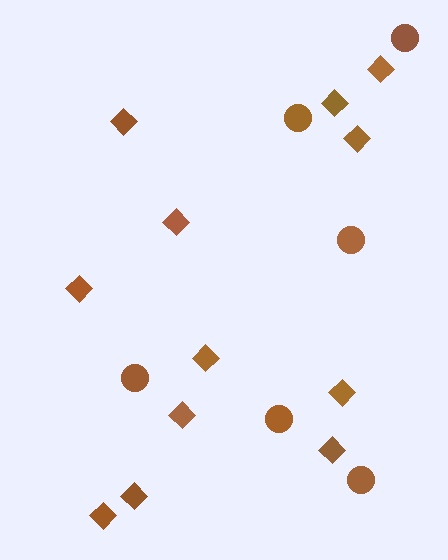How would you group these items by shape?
There are 2 groups: one group of diamonds (12) and one group of circles (6).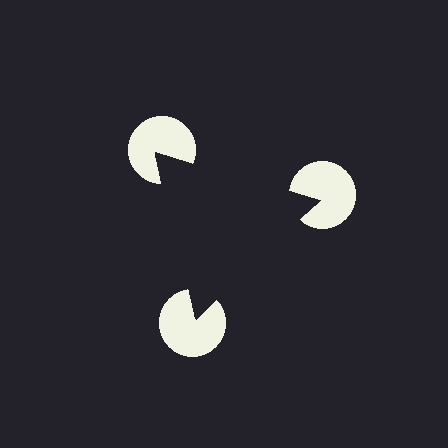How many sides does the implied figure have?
3 sides.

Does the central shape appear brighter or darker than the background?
It typically appears slightly darker than the background, even though no actual brightness change is drawn.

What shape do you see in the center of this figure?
An illusory triangle — its edges are inferred from the aligned wedge cuts in the pac-man discs, not physically drawn.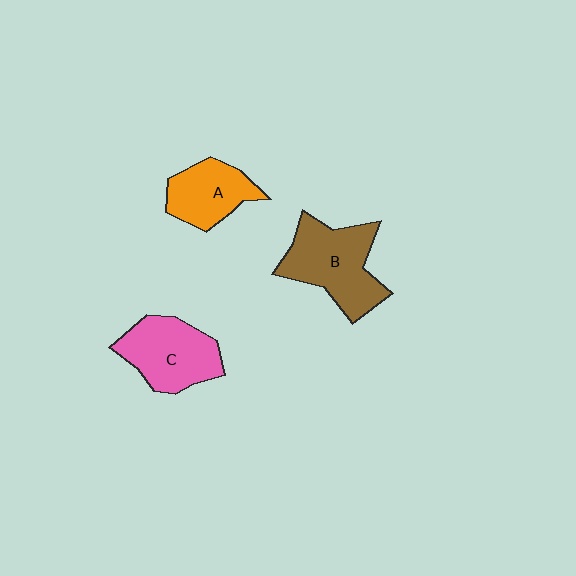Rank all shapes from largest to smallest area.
From largest to smallest: B (brown), C (pink), A (orange).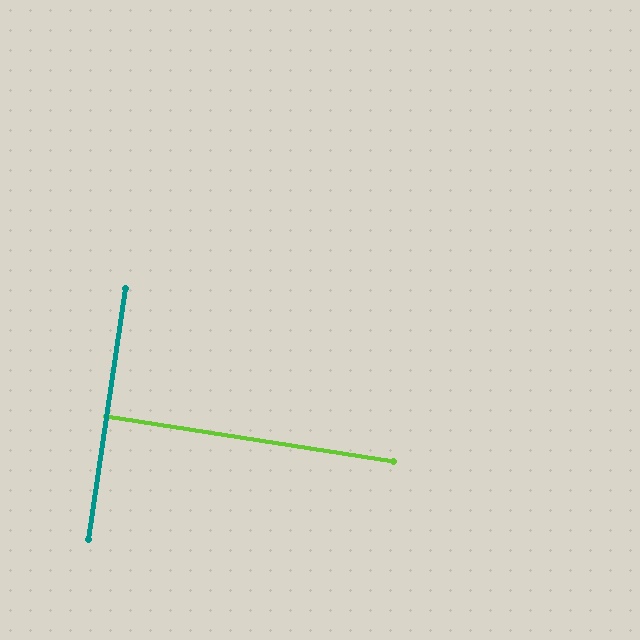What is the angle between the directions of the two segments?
Approximately 90 degrees.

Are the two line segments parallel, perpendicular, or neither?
Perpendicular — they meet at approximately 90°.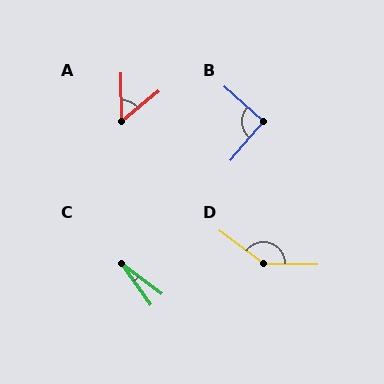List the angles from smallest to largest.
C (17°), A (52°), B (91°), D (144°).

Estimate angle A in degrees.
Approximately 52 degrees.